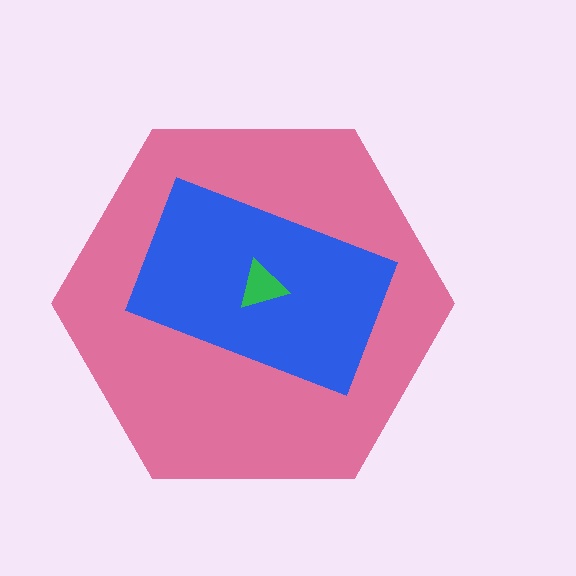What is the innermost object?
The green triangle.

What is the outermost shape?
The pink hexagon.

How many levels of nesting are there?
3.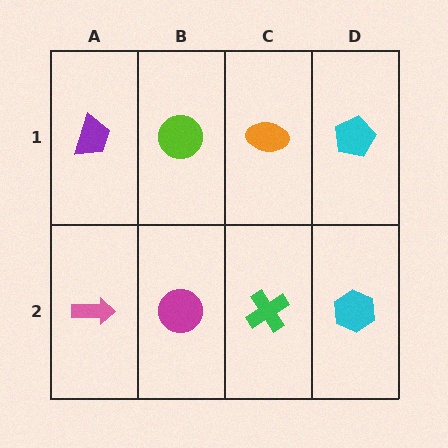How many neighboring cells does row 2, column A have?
2.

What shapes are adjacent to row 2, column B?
A lime circle (row 1, column B), a pink arrow (row 2, column A), a green cross (row 2, column C).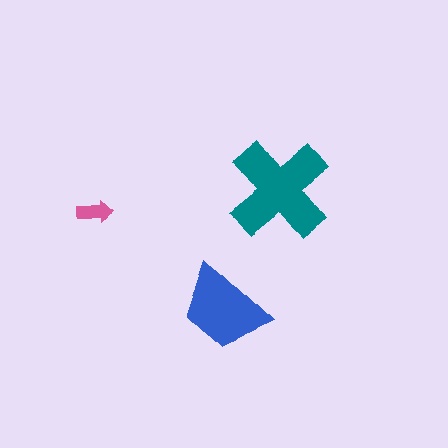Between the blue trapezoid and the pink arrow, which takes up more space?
The blue trapezoid.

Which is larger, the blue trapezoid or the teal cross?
The teal cross.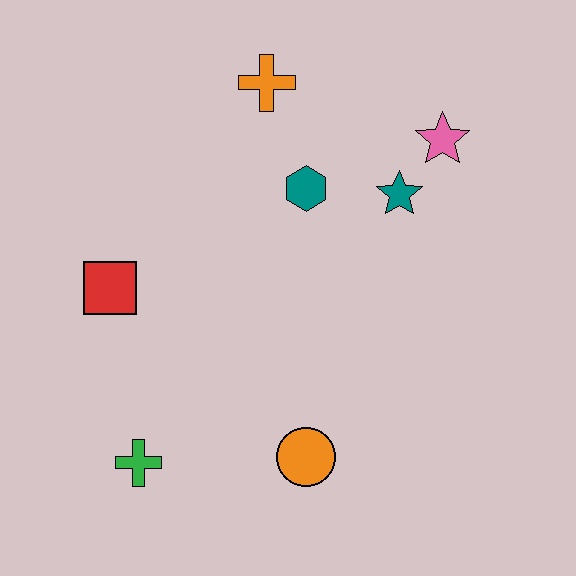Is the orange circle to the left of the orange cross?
No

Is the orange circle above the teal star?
No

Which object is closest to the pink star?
The teal star is closest to the pink star.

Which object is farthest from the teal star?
The green cross is farthest from the teal star.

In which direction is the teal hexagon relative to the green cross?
The teal hexagon is above the green cross.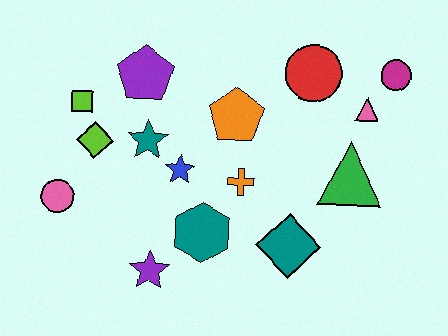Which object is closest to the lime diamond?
The lime square is closest to the lime diamond.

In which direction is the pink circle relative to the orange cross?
The pink circle is to the left of the orange cross.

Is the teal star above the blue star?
Yes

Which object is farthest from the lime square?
The magenta circle is farthest from the lime square.